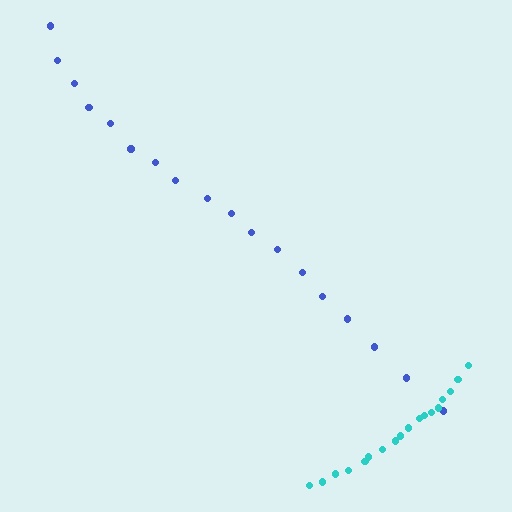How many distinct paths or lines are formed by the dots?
There are 2 distinct paths.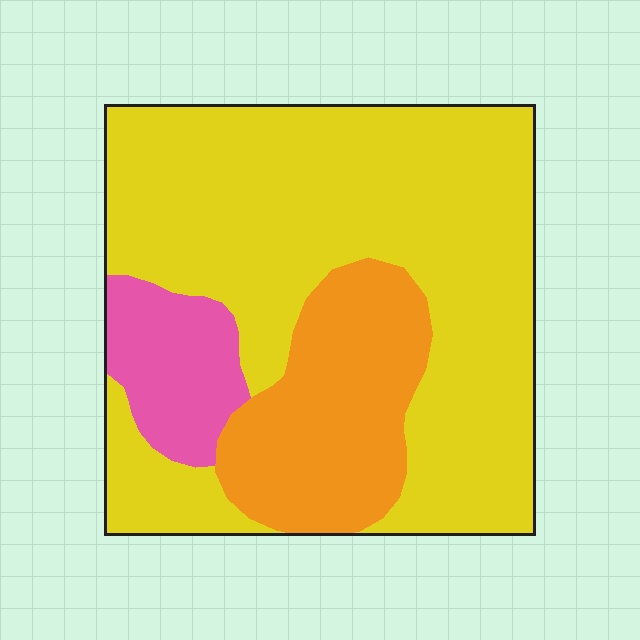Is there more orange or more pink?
Orange.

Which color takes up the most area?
Yellow, at roughly 70%.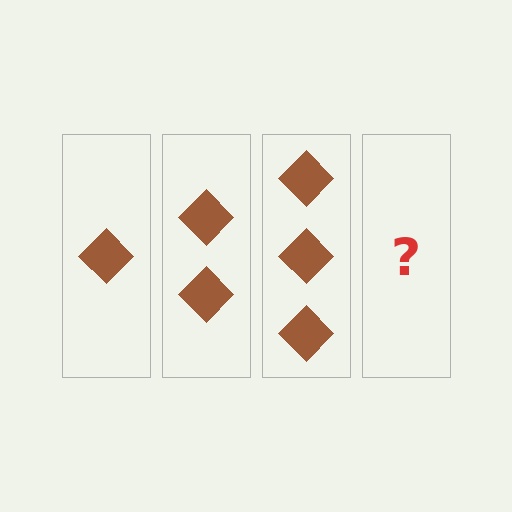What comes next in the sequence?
The next element should be 4 diamonds.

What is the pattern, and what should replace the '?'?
The pattern is that each step adds one more diamond. The '?' should be 4 diamonds.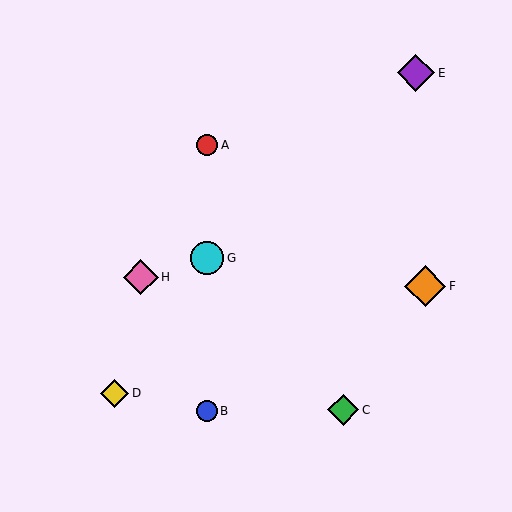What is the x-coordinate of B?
Object B is at x≈207.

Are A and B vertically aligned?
Yes, both are at x≈207.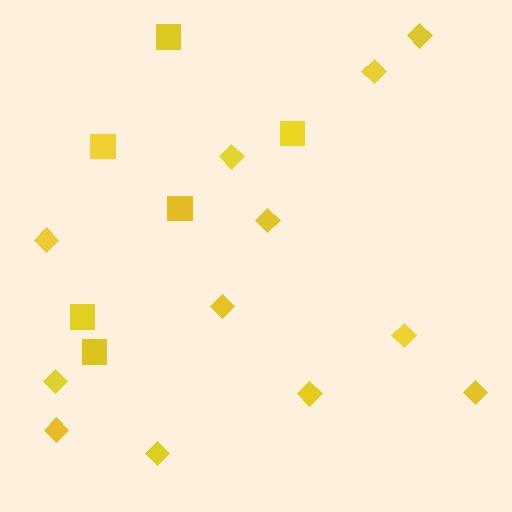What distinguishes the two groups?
There are 2 groups: one group of squares (6) and one group of diamonds (12).